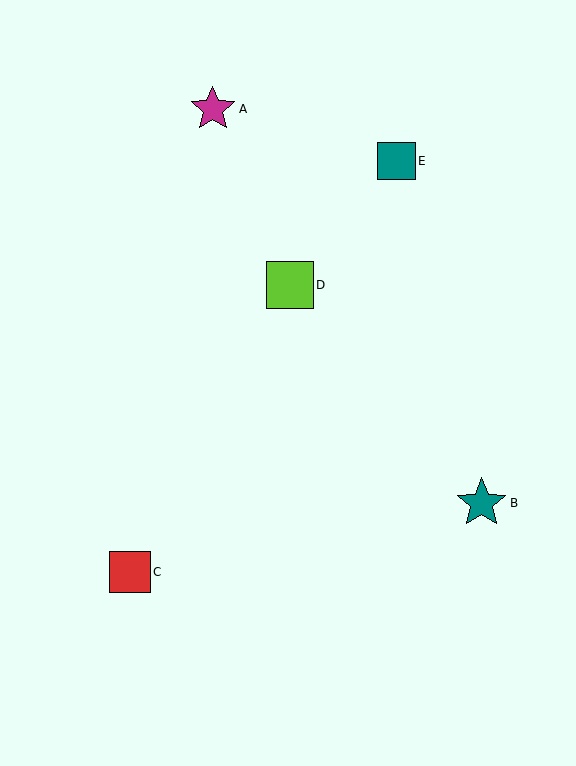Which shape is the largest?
The teal star (labeled B) is the largest.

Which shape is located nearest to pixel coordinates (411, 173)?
The teal square (labeled E) at (396, 161) is nearest to that location.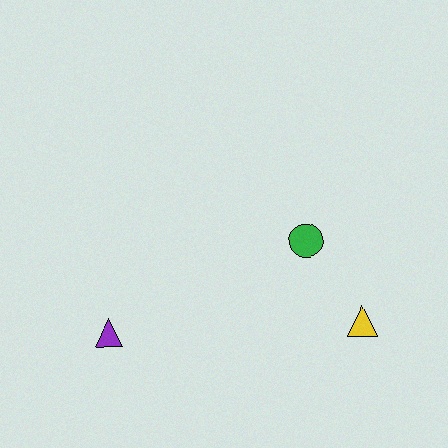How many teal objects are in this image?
There are no teal objects.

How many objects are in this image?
There are 3 objects.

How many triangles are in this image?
There are 2 triangles.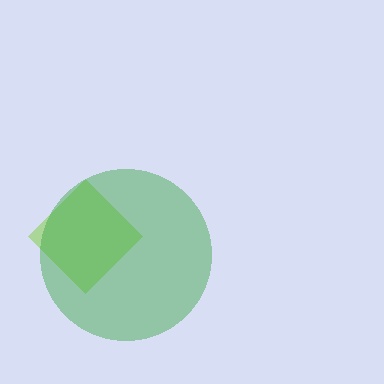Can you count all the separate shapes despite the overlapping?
Yes, there are 2 separate shapes.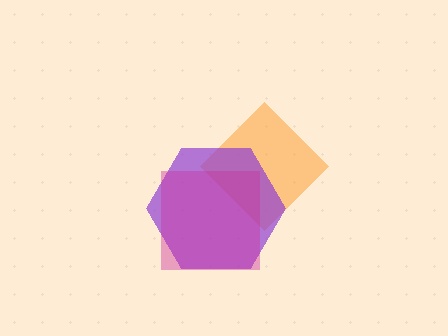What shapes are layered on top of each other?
The layered shapes are: an orange diamond, a purple hexagon, a magenta square.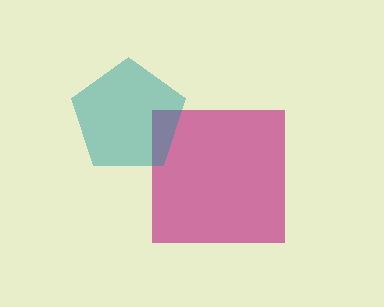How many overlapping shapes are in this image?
There are 2 overlapping shapes in the image.